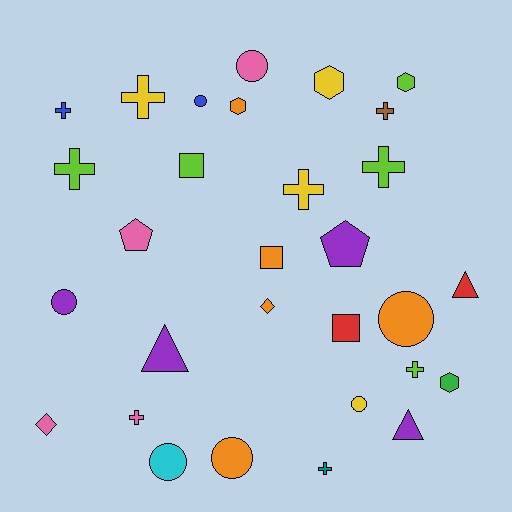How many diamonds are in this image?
There are 2 diamonds.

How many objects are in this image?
There are 30 objects.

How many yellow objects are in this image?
There are 4 yellow objects.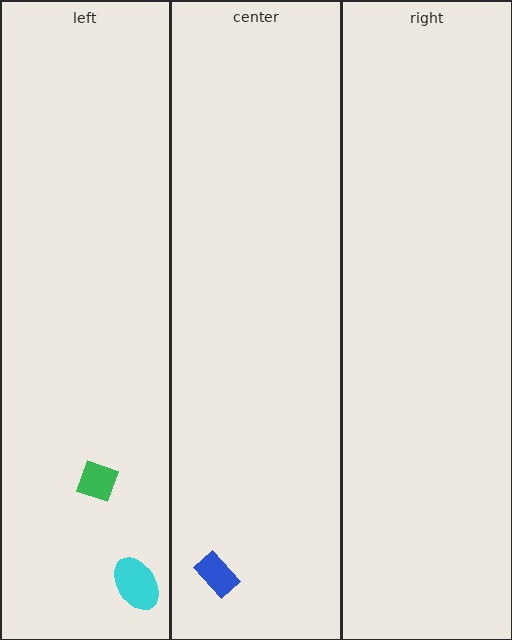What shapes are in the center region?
The blue rectangle.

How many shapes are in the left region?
2.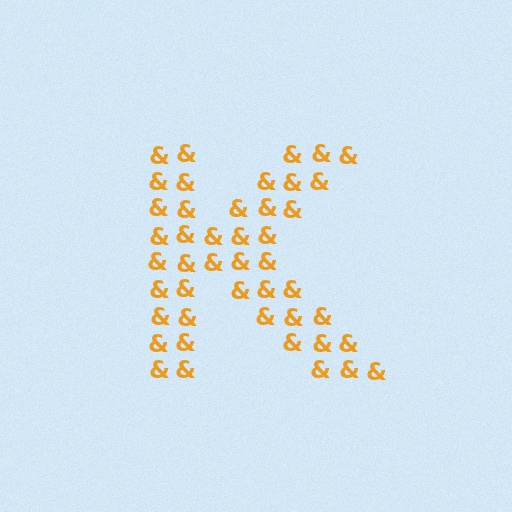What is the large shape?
The large shape is the letter K.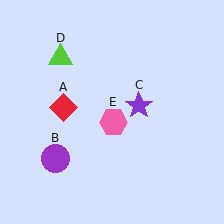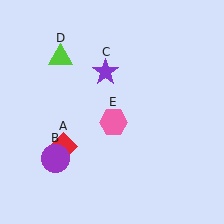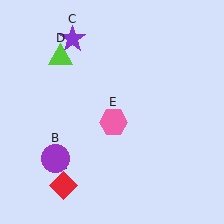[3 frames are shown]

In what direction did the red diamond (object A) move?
The red diamond (object A) moved down.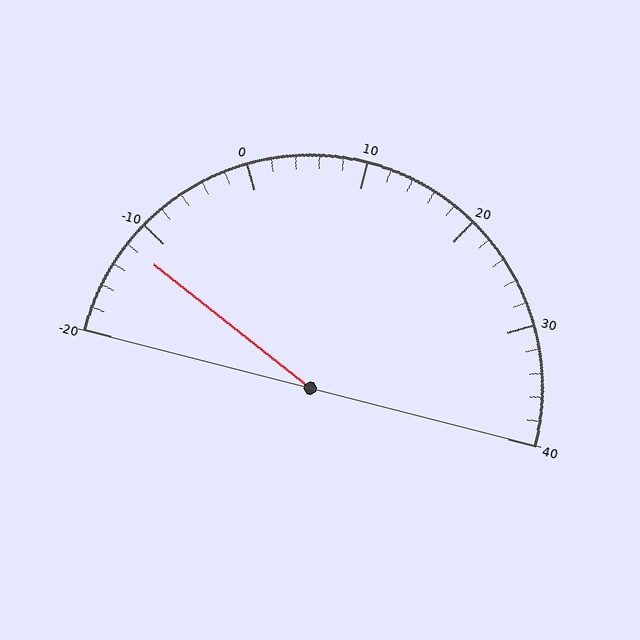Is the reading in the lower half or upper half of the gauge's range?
The reading is in the lower half of the range (-20 to 40).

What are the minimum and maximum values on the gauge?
The gauge ranges from -20 to 40.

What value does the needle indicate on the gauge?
The needle indicates approximately -12.